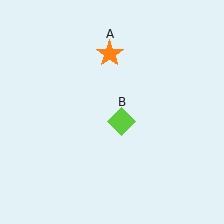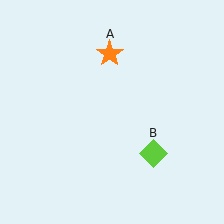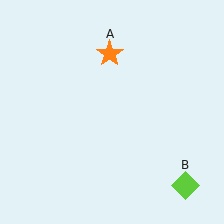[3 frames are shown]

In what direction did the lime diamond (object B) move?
The lime diamond (object B) moved down and to the right.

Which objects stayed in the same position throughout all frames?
Orange star (object A) remained stationary.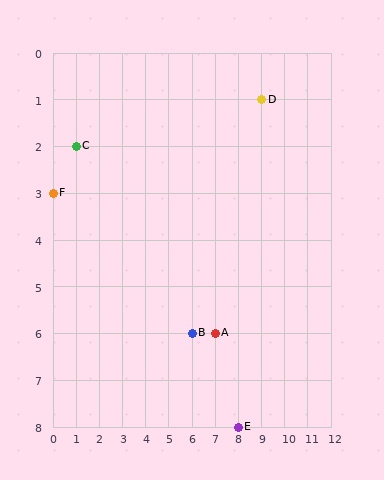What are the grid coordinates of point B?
Point B is at grid coordinates (6, 6).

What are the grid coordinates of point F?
Point F is at grid coordinates (0, 3).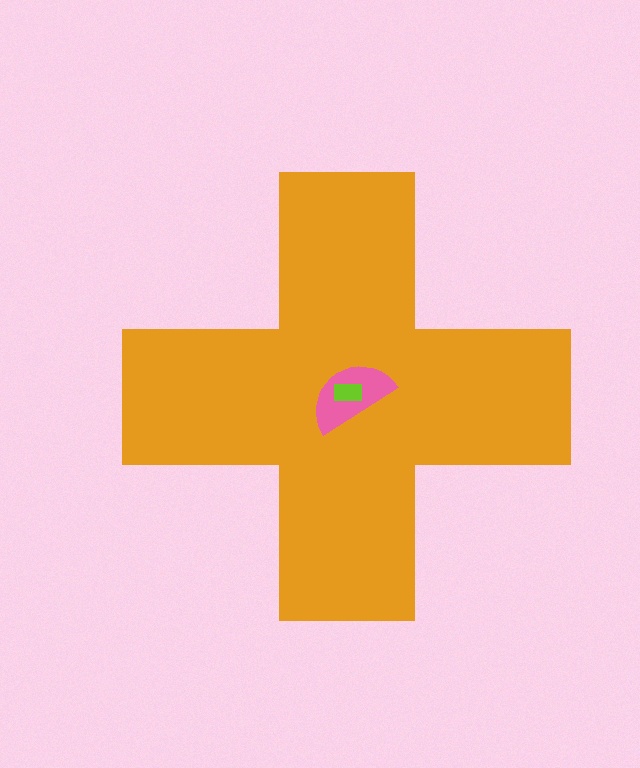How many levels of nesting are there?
3.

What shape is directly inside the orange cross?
The pink semicircle.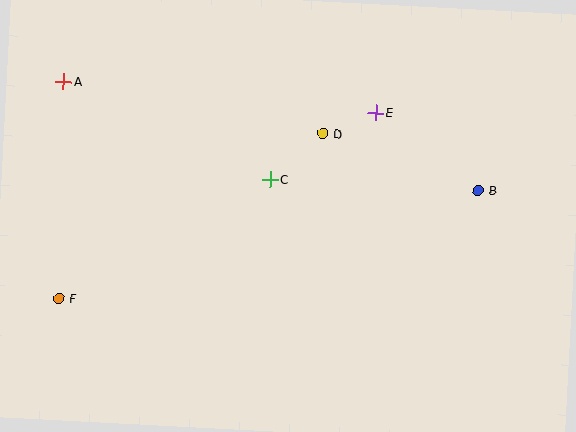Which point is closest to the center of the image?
Point C at (270, 179) is closest to the center.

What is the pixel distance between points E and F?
The distance between E and F is 367 pixels.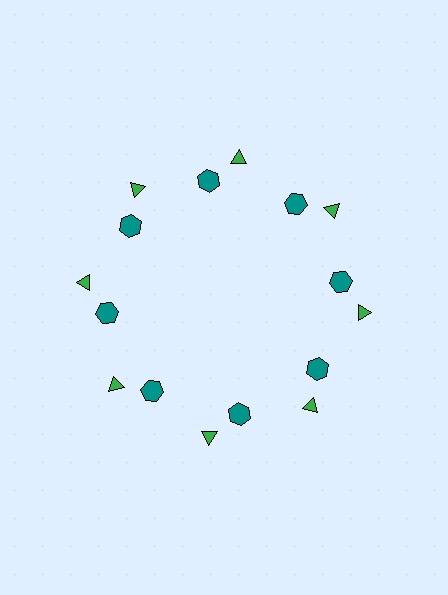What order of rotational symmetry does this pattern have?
This pattern has 8-fold rotational symmetry.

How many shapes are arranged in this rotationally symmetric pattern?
There are 16 shapes, arranged in 8 groups of 2.